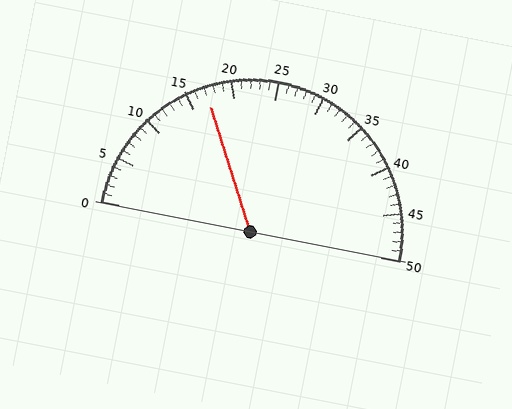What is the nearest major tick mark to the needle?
The nearest major tick mark is 15.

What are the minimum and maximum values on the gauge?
The gauge ranges from 0 to 50.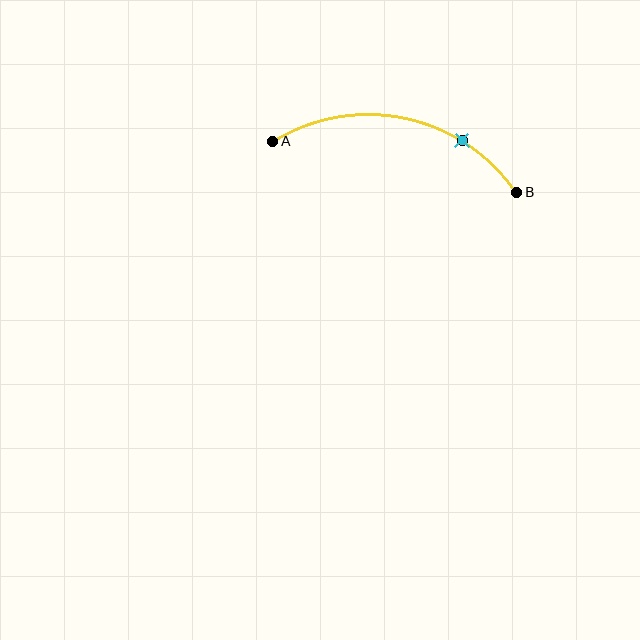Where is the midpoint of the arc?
The arc midpoint is the point on the curve farthest from the straight line joining A and B. It sits above that line.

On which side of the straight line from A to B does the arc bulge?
The arc bulges above the straight line connecting A and B.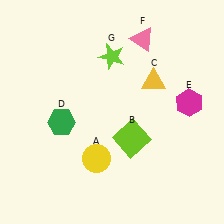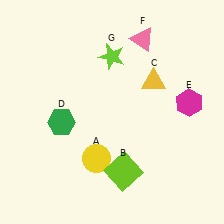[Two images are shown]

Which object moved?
The lime square (B) moved down.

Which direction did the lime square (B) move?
The lime square (B) moved down.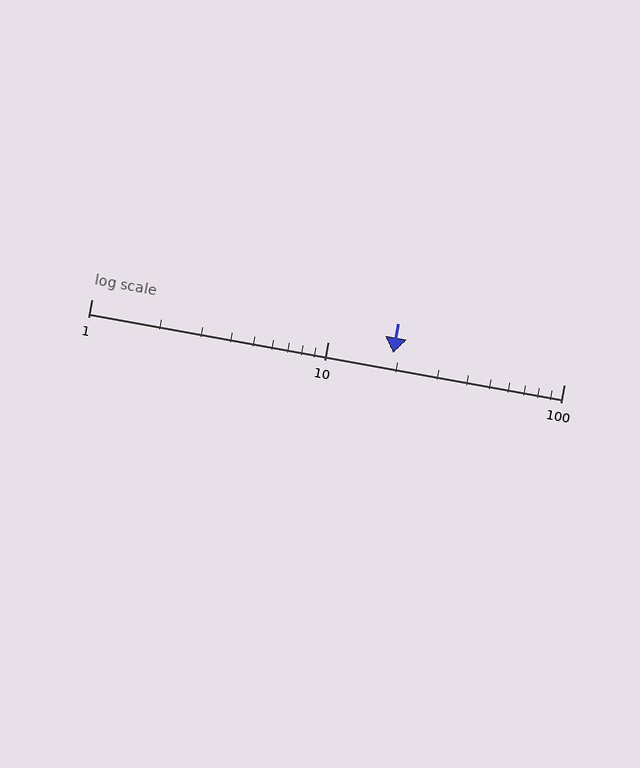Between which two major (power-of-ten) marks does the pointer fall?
The pointer is between 10 and 100.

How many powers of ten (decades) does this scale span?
The scale spans 2 decades, from 1 to 100.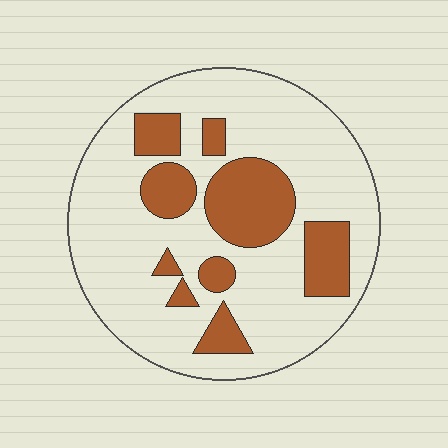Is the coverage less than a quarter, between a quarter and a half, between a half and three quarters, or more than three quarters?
Between a quarter and a half.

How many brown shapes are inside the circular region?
9.